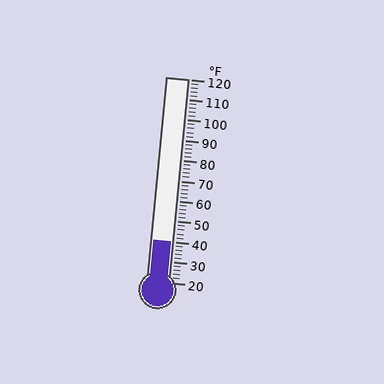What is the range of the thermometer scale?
The thermometer scale ranges from 20°F to 120°F.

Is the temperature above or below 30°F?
The temperature is above 30°F.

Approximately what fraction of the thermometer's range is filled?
The thermometer is filled to approximately 20% of its range.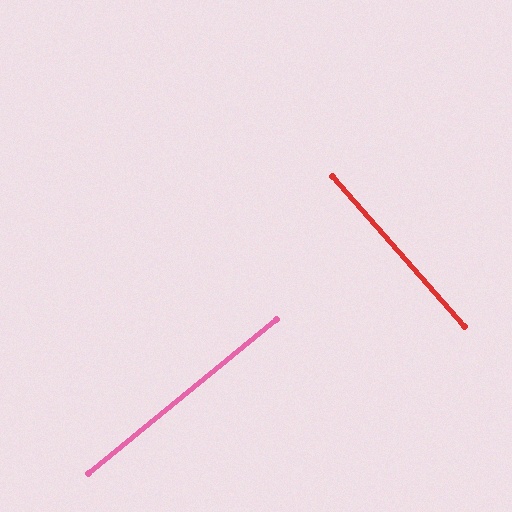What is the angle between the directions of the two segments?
Approximately 88 degrees.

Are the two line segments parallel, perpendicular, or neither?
Perpendicular — they meet at approximately 88°.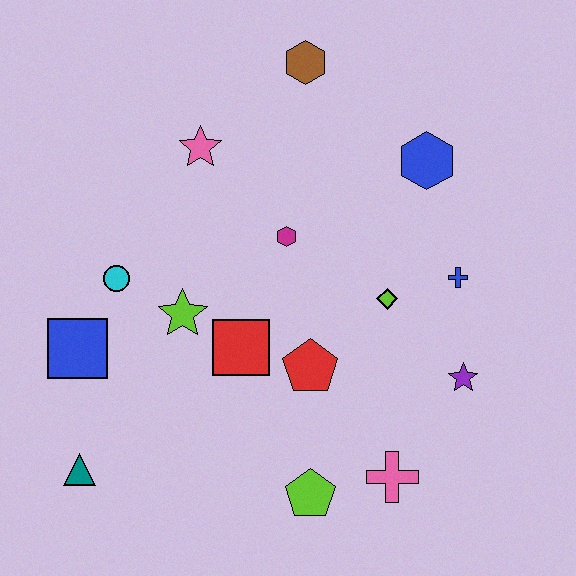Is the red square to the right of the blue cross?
No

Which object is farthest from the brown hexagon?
The teal triangle is farthest from the brown hexagon.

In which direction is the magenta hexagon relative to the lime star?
The magenta hexagon is to the right of the lime star.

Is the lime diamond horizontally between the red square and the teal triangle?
No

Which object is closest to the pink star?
The magenta hexagon is closest to the pink star.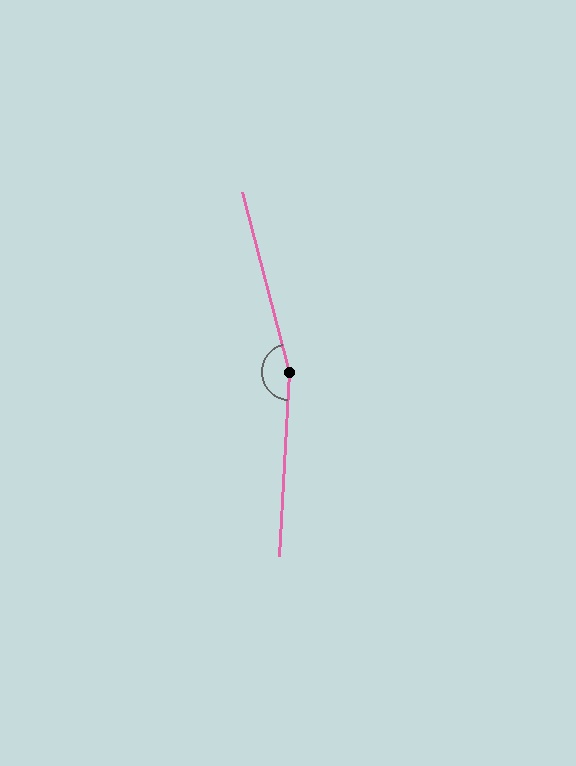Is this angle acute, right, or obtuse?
It is obtuse.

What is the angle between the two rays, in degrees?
Approximately 162 degrees.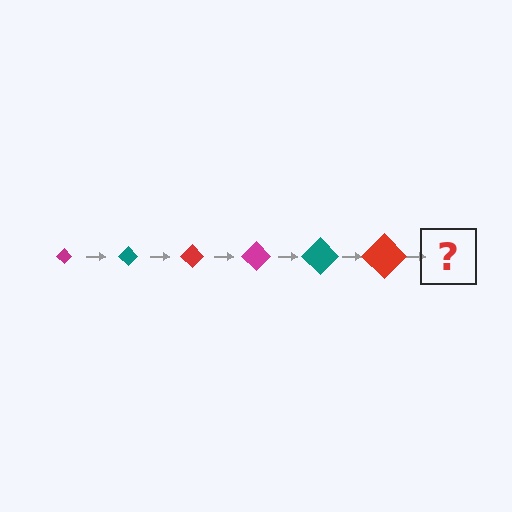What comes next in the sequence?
The next element should be a magenta diamond, larger than the previous one.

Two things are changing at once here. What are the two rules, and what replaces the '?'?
The two rules are that the diamond grows larger each step and the color cycles through magenta, teal, and red. The '?' should be a magenta diamond, larger than the previous one.